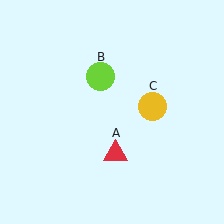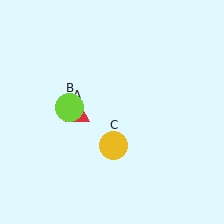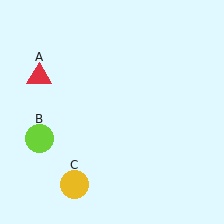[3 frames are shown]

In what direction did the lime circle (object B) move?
The lime circle (object B) moved down and to the left.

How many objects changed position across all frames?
3 objects changed position: red triangle (object A), lime circle (object B), yellow circle (object C).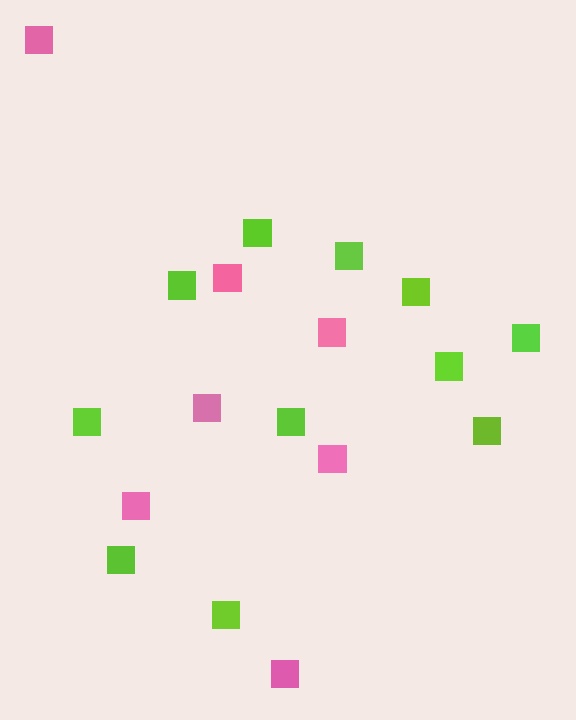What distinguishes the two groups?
There are 2 groups: one group of pink squares (7) and one group of lime squares (11).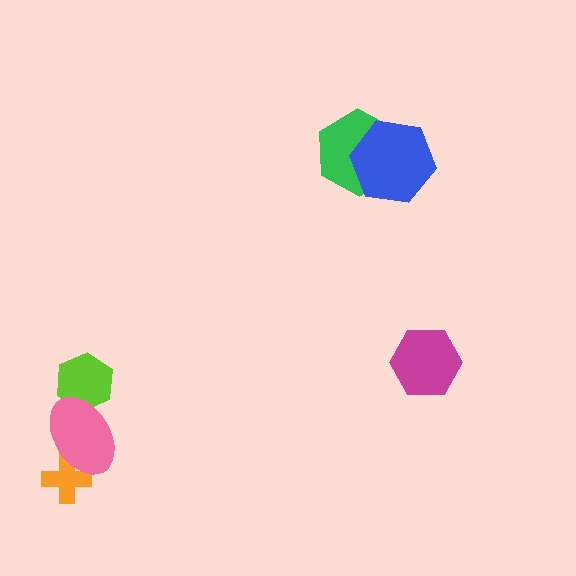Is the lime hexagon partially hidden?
Yes, it is partially covered by another shape.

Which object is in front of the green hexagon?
The blue hexagon is in front of the green hexagon.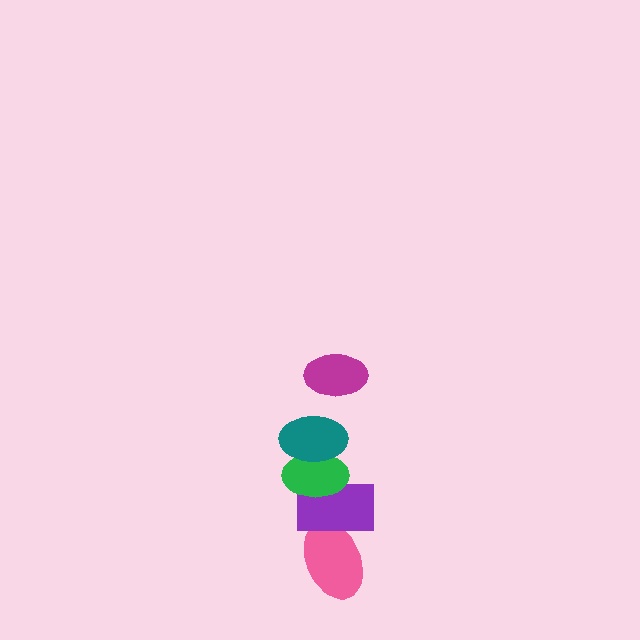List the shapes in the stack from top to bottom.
From top to bottom: the magenta ellipse, the teal ellipse, the green ellipse, the purple rectangle, the pink ellipse.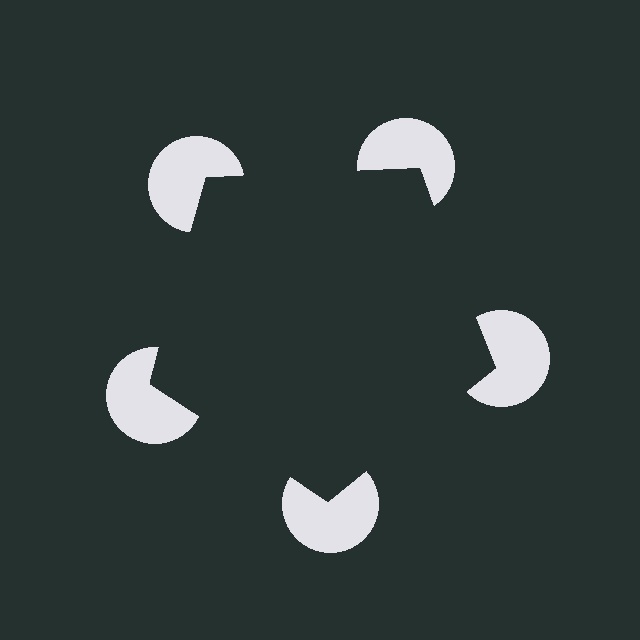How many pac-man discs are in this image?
There are 5 — one at each vertex of the illusory pentagon.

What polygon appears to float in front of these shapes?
An illusory pentagon — its edges are inferred from the aligned wedge cuts in the pac-man discs, not physically drawn.